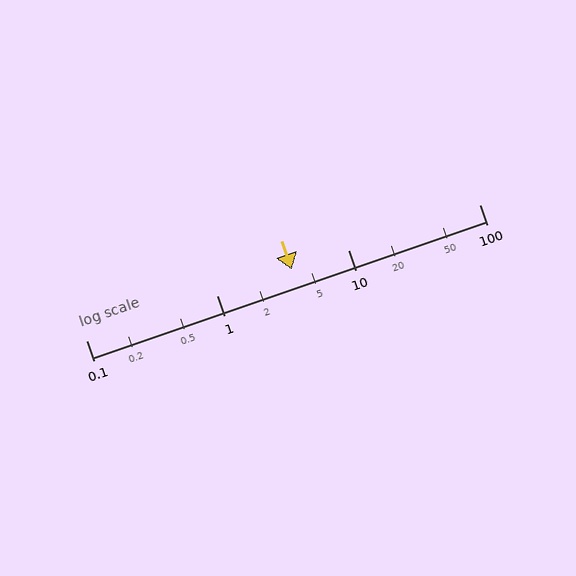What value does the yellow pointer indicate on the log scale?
The pointer indicates approximately 3.7.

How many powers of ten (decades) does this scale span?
The scale spans 3 decades, from 0.1 to 100.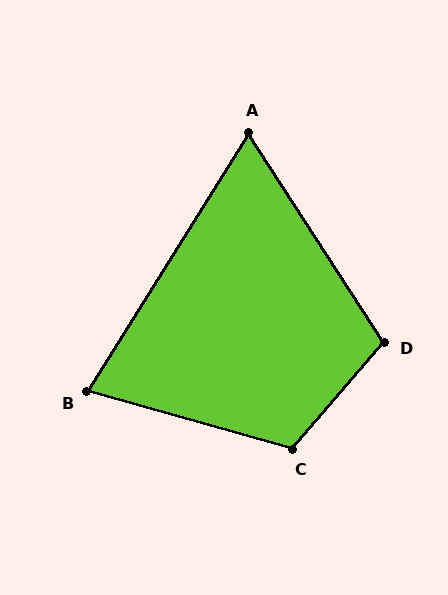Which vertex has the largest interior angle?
C, at approximately 115 degrees.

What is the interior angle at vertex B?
Approximately 74 degrees (acute).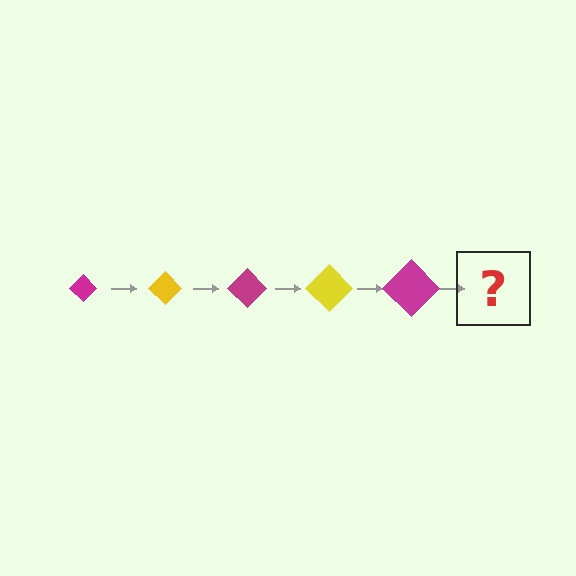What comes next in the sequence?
The next element should be a yellow diamond, larger than the previous one.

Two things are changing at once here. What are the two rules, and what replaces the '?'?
The two rules are that the diamond grows larger each step and the color cycles through magenta and yellow. The '?' should be a yellow diamond, larger than the previous one.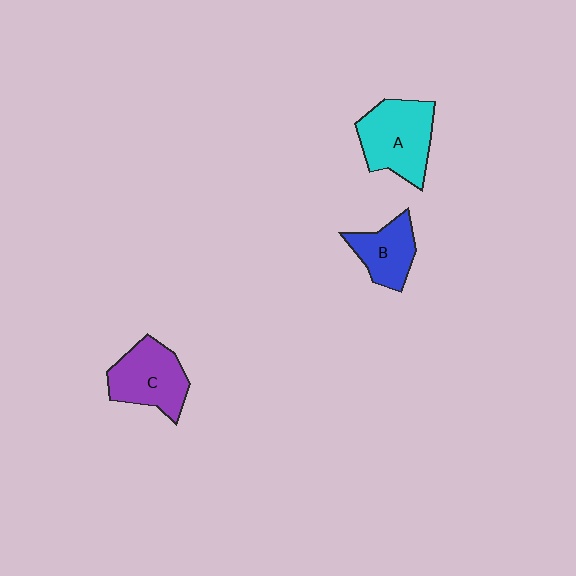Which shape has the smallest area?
Shape B (blue).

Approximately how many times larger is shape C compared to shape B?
Approximately 1.3 times.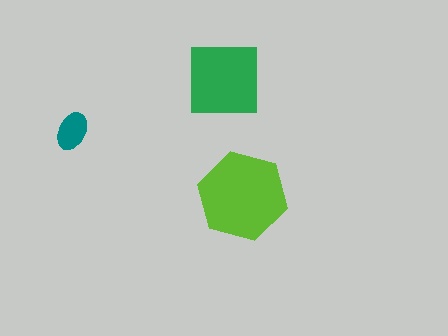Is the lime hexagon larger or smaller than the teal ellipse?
Larger.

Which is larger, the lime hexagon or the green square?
The lime hexagon.